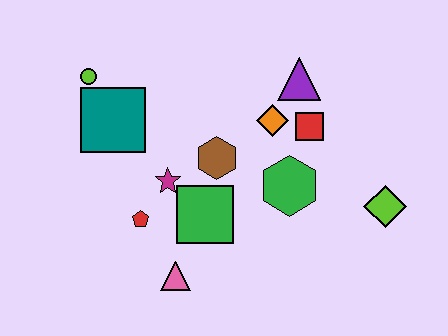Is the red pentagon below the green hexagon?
Yes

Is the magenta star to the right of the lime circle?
Yes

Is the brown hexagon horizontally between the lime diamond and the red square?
No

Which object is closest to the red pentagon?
The magenta star is closest to the red pentagon.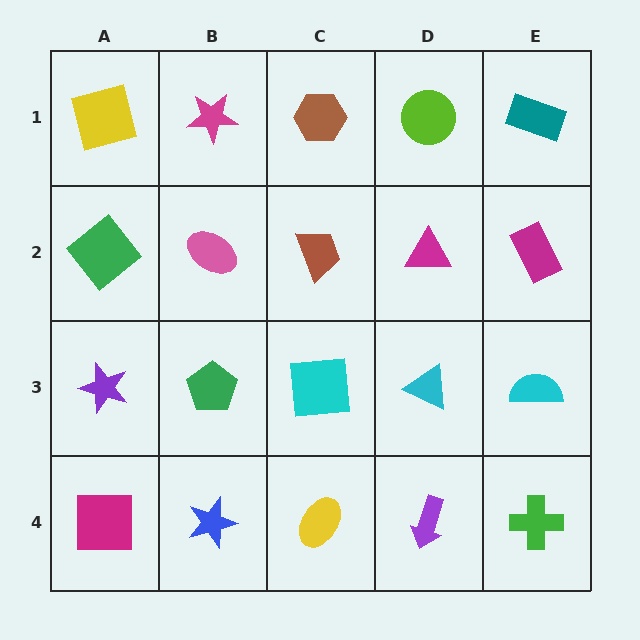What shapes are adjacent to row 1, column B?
A pink ellipse (row 2, column B), a yellow square (row 1, column A), a brown hexagon (row 1, column C).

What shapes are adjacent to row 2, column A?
A yellow square (row 1, column A), a purple star (row 3, column A), a pink ellipse (row 2, column B).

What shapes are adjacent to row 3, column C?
A brown trapezoid (row 2, column C), a yellow ellipse (row 4, column C), a green pentagon (row 3, column B), a cyan triangle (row 3, column D).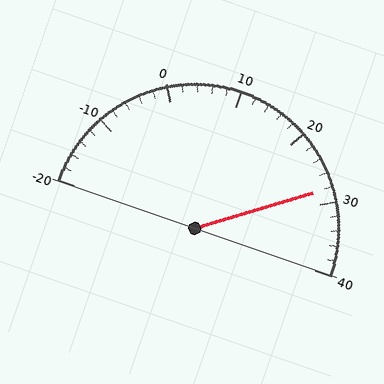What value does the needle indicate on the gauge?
The needle indicates approximately 28.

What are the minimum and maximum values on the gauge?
The gauge ranges from -20 to 40.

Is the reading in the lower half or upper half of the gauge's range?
The reading is in the upper half of the range (-20 to 40).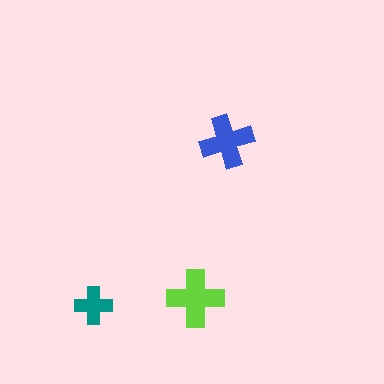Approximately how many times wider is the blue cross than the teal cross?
About 1.5 times wider.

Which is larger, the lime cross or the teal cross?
The lime one.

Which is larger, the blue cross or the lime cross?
The lime one.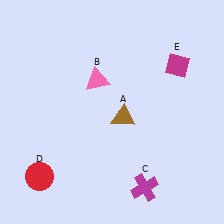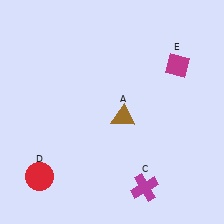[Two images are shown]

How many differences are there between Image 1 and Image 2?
There is 1 difference between the two images.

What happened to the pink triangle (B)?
The pink triangle (B) was removed in Image 2. It was in the top-left area of Image 1.